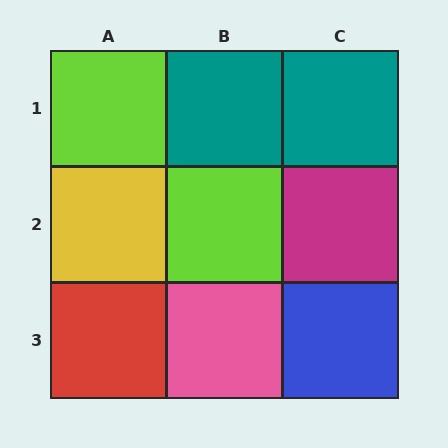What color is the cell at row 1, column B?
Teal.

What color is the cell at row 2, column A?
Yellow.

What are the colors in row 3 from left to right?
Red, pink, blue.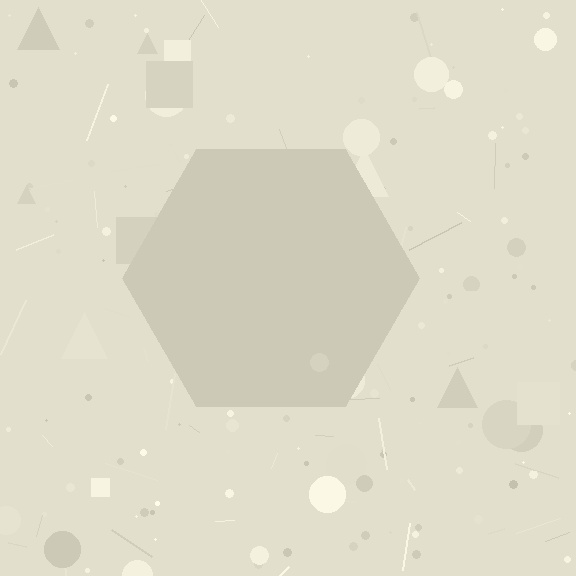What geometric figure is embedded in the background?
A hexagon is embedded in the background.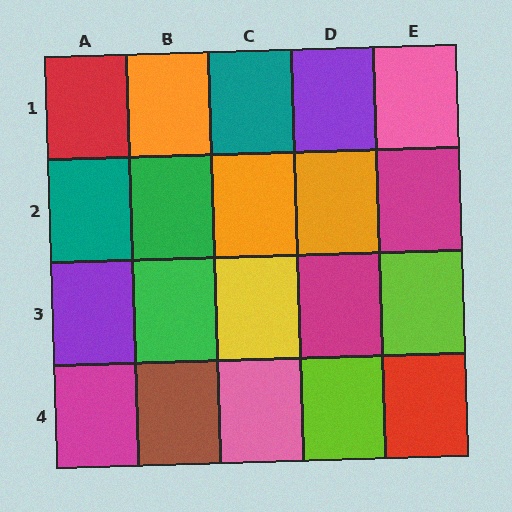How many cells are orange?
3 cells are orange.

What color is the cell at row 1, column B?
Orange.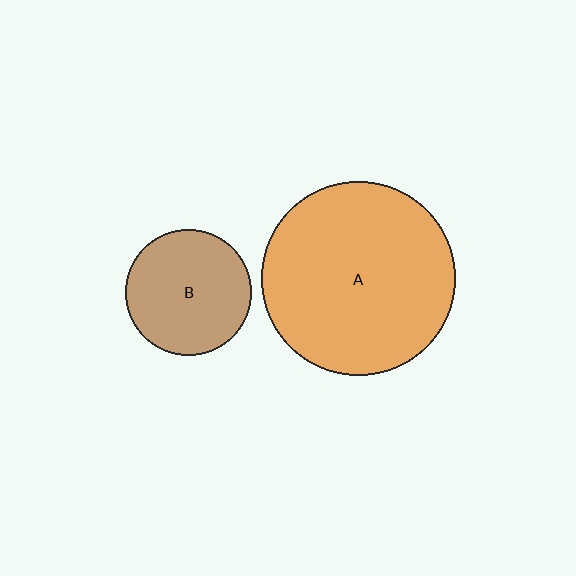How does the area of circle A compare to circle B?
Approximately 2.4 times.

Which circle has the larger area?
Circle A (orange).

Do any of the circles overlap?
No, none of the circles overlap.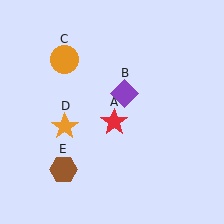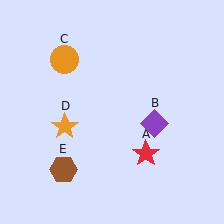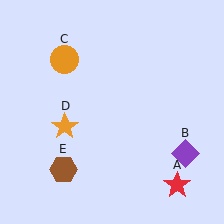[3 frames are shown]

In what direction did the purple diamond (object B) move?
The purple diamond (object B) moved down and to the right.